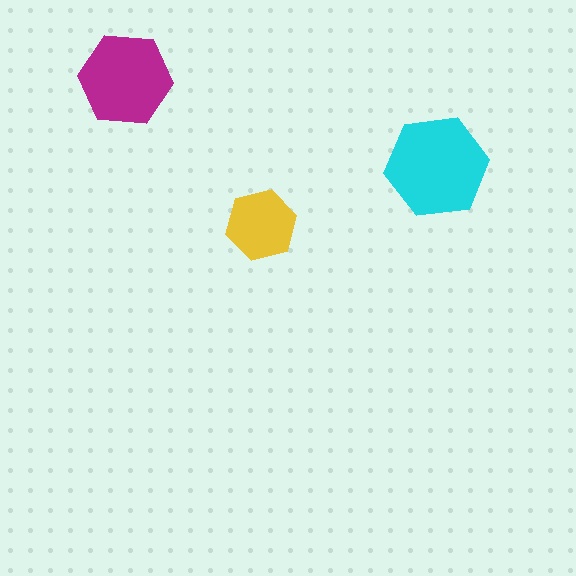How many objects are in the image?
There are 3 objects in the image.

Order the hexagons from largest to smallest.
the cyan one, the magenta one, the yellow one.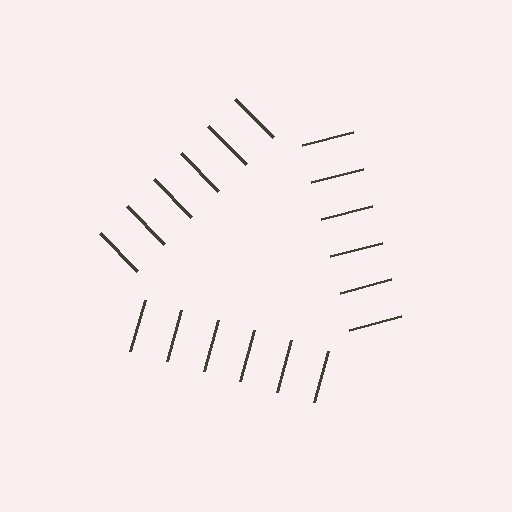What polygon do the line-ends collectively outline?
An illusory triangle — the line segments terminate on its edges but no continuous stroke is drawn.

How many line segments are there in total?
18 — 6 along each of the 3 edges.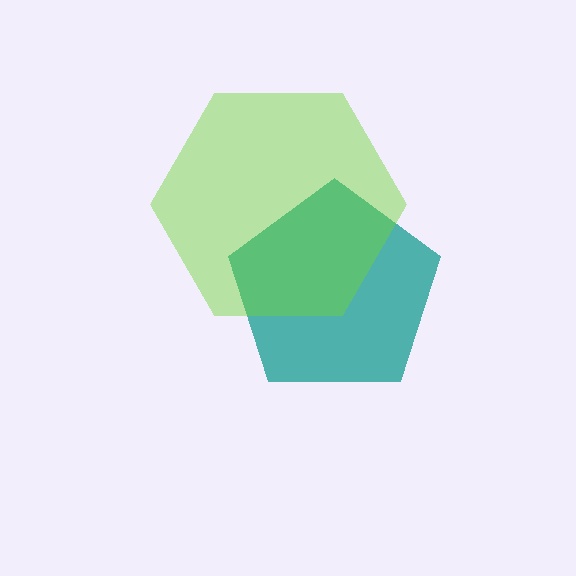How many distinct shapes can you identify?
There are 2 distinct shapes: a teal pentagon, a lime hexagon.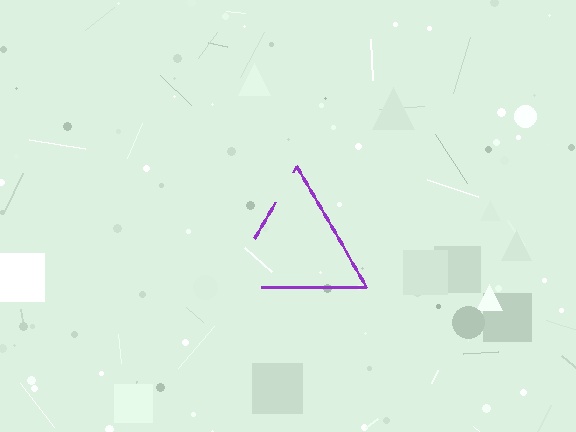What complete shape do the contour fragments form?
The contour fragments form a triangle.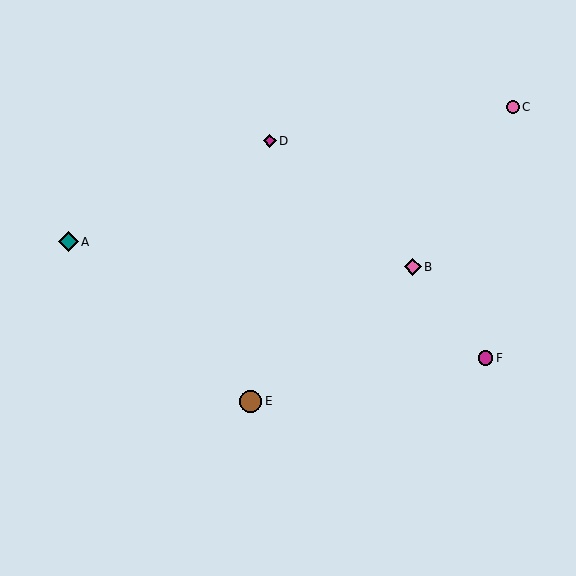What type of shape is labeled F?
Shape F is a magenta circle.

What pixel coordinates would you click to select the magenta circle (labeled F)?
Click at (486, 358) to select the magenta circle F.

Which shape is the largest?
The brown circle (labeled E) is the largest.